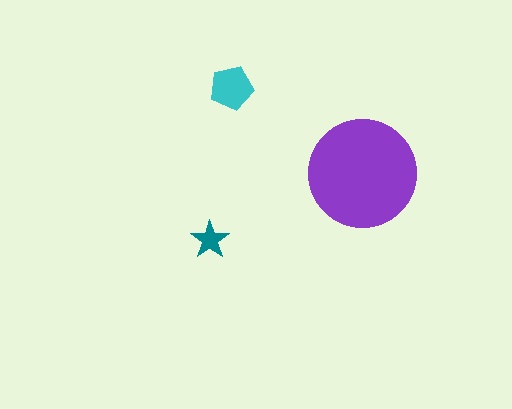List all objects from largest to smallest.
The purple circle, the cyan pentagon, the teal star.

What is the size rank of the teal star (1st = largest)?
3rd.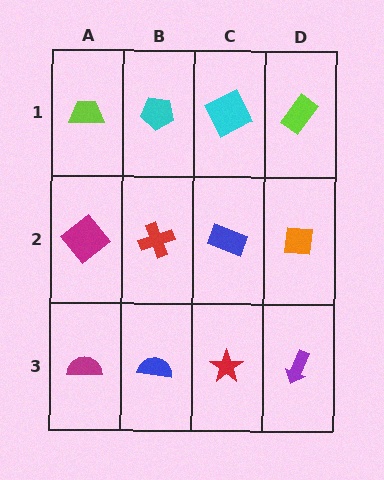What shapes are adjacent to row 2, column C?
A cyan square (row 1, column C), a red star (row 3, column C), a red cross (row 2, column B), an orange square (row 2, column D).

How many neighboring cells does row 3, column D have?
2.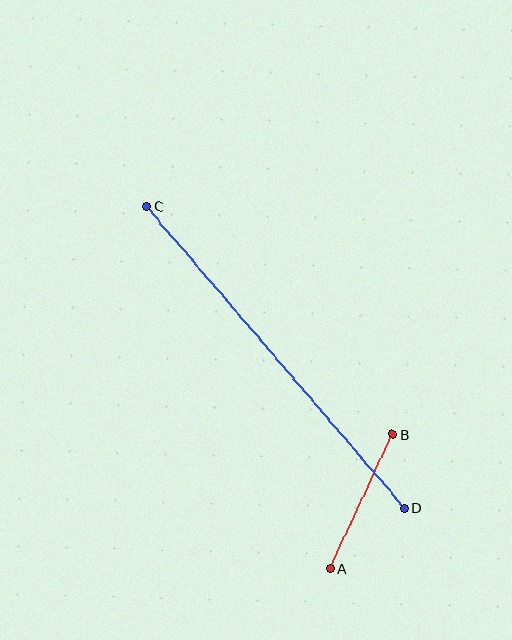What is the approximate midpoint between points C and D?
The midpoint is at approximately (276, 357) pixels.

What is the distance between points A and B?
The distance is approximately 149 pixels.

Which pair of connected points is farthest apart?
Points C and D are farthest apart.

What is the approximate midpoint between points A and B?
The midpoint is at approximately (361, 502) pixels.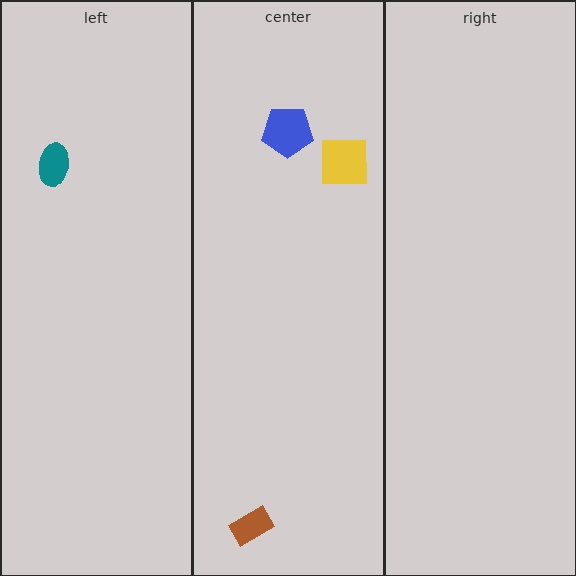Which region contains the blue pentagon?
The center region.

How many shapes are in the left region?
1.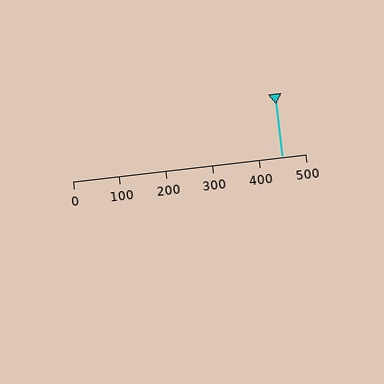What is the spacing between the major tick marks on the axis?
The major ticks are spaced 100 apart.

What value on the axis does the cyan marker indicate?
The marker indicates approximately 450.